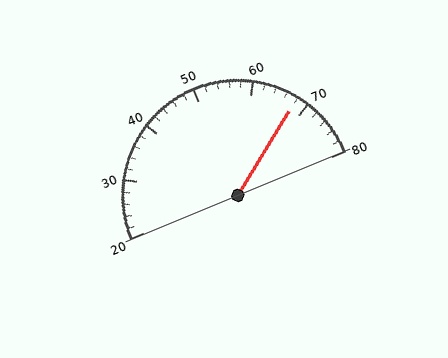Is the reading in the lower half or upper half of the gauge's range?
The reading is in the upper half of the range (20 to 80).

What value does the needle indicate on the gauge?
The needle indicates approximately 68.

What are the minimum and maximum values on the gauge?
The gauge ranges from 20 to 80.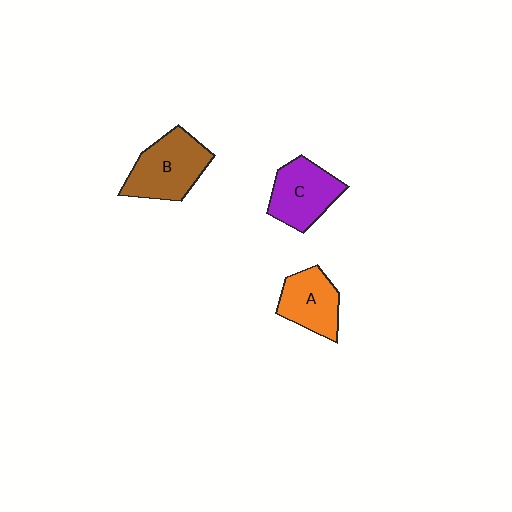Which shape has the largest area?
Shape B (brown).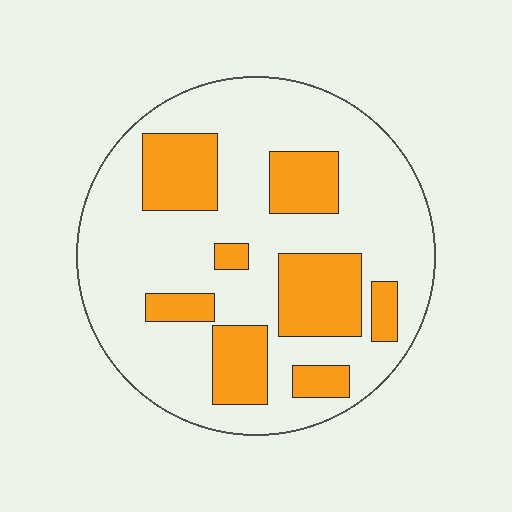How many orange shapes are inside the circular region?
8.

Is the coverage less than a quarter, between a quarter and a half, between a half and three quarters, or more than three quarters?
Between a quarter and a half.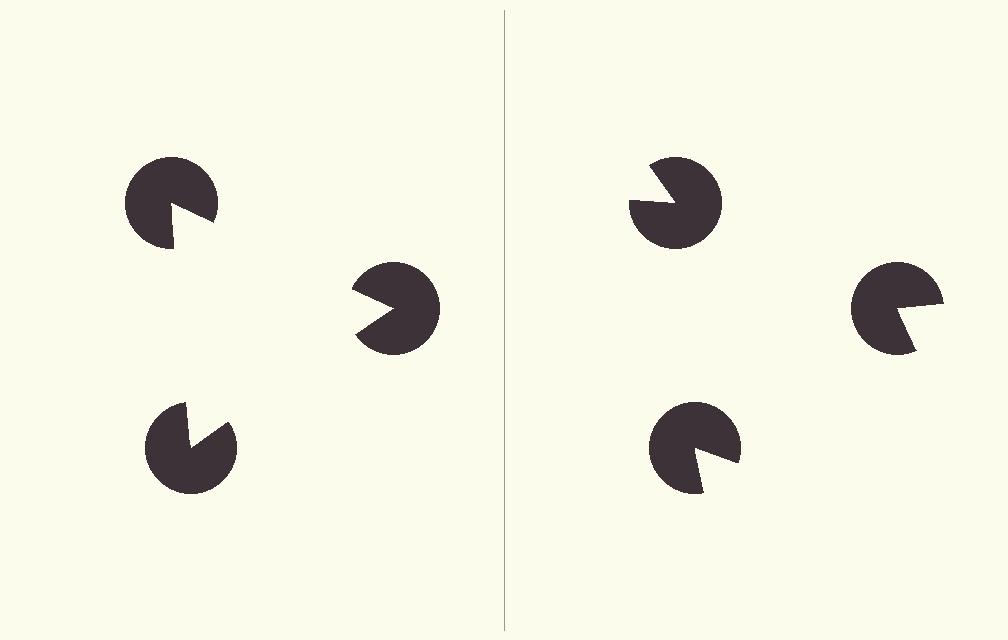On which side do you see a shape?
An illusory triangle appears on the left side. On the right side the wedge cuts are rotated, so no coherent shape forms.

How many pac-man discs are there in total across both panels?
6 — 3 on each side.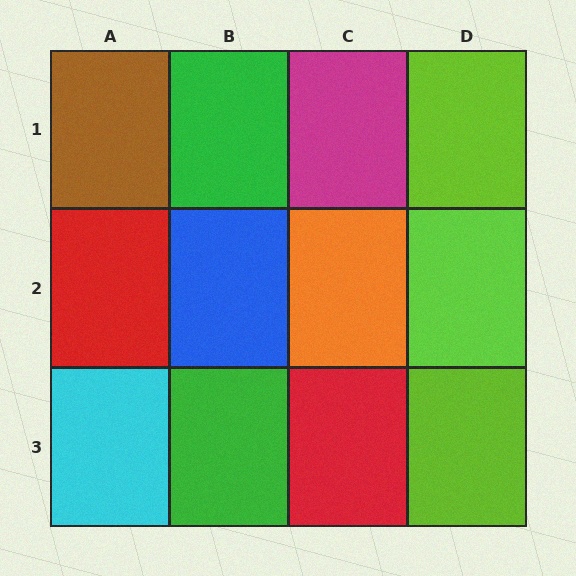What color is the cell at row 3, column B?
Green.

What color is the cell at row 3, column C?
Red.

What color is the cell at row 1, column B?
Green.